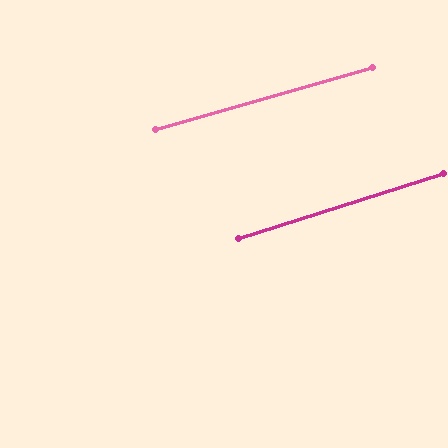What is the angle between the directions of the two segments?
Approximately 2 degrees.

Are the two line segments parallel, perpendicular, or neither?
Parallel — their directions differ by only 1.6°.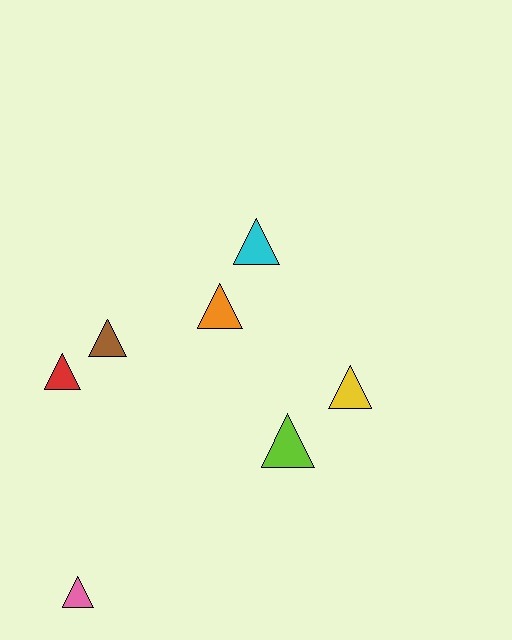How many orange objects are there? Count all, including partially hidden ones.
There is 1 orange object.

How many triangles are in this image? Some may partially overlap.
There are 7 triangles.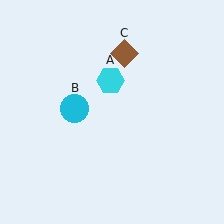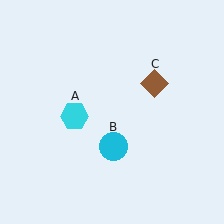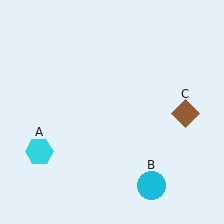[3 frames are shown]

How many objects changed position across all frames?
3 objects changed position: cyan hexagon (object A), cyan circle (object B), brown diamond (object C).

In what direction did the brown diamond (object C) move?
The brown diamond (object C) moved down and to the right.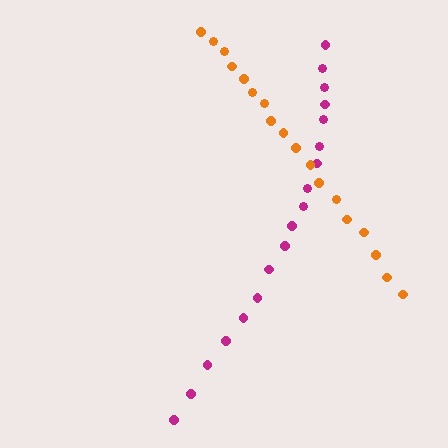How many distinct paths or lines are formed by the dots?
There are 2 distinct paths.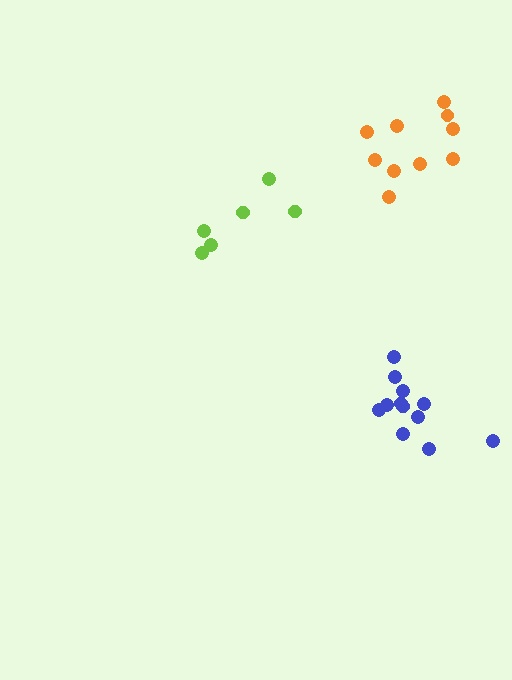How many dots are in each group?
Group 1: 12 dots, Group 2: 6 dots, Group 3: 10 dots (28 total).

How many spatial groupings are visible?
There are 3 spatial groupings.